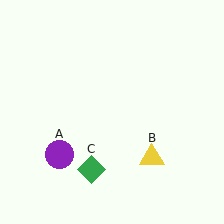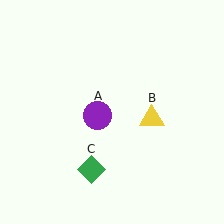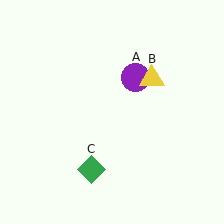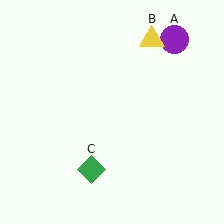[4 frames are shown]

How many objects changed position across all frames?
2 objects changed position: purple circle (object A), yellow triangle (object B).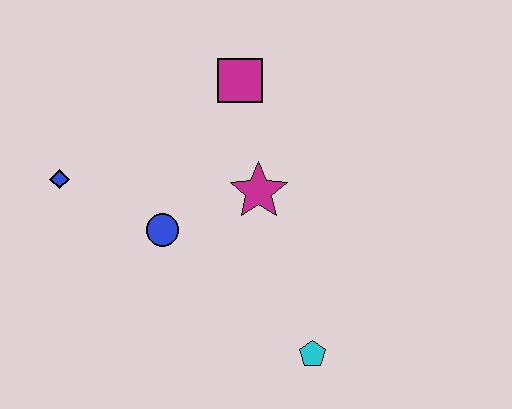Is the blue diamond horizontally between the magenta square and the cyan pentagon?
No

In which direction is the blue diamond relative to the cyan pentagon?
The blue diamond is to the left of the cyan pentagon.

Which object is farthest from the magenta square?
The cyan pentagon is farthest from the magenta square.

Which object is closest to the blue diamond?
The blue circle is closest to the blue diamond.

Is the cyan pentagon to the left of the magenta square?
No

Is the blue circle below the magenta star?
Yes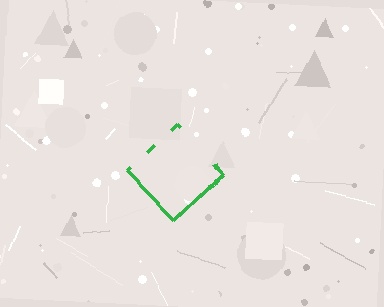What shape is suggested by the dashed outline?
The dashed outline suggests a diamond.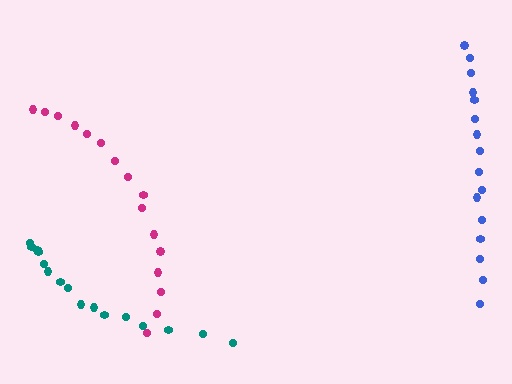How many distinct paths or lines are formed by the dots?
There are 3 distinct paths.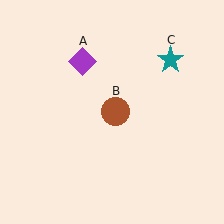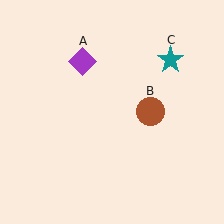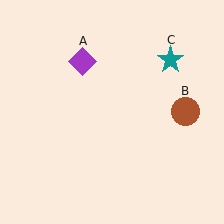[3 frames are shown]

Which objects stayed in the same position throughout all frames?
Purple diamond (object A) and teal star (object C) remained stationary.